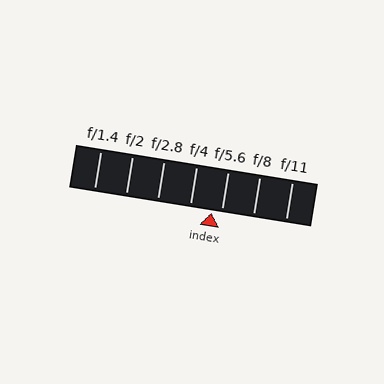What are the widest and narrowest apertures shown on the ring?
The widest aperture shown is f/1.4 and the narrowest is f/11.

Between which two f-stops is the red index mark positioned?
The index mark is between f/4 and f/5.6.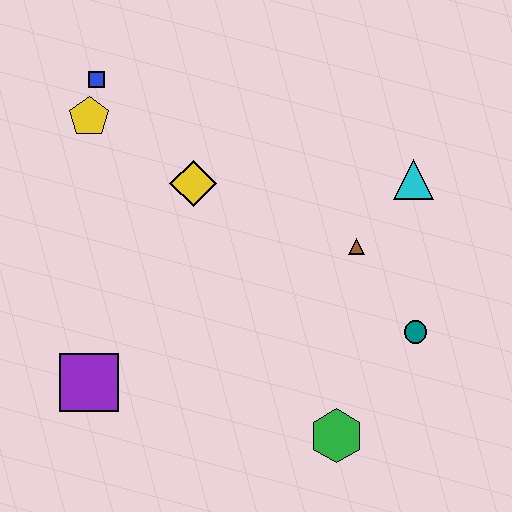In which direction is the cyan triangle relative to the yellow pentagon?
The cyan triangle is to the right of the yellow pentagon.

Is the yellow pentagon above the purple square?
Yes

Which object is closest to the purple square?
The yellow diamond is closest to the purple square.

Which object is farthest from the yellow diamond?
The green hexagon is farthest from the yellow diamond.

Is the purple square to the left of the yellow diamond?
Yes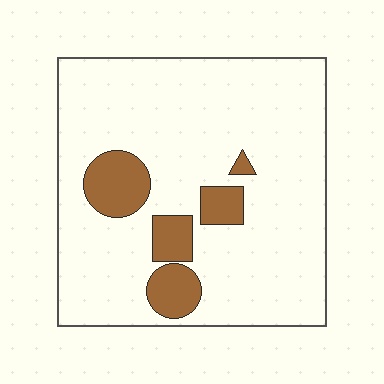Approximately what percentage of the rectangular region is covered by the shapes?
Approximately 15%.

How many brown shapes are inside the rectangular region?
5.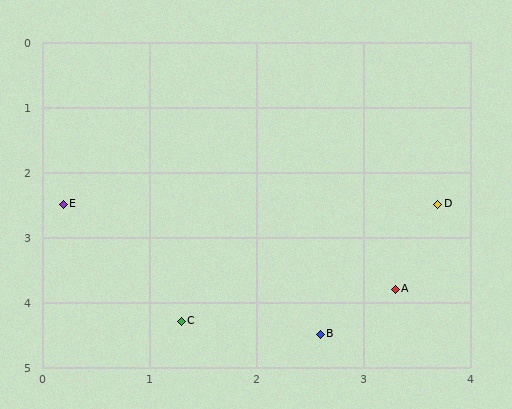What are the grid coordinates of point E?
Point E is at approximately (0.2, 2.5).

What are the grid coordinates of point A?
Point A is at approximately (3.3, 3.8).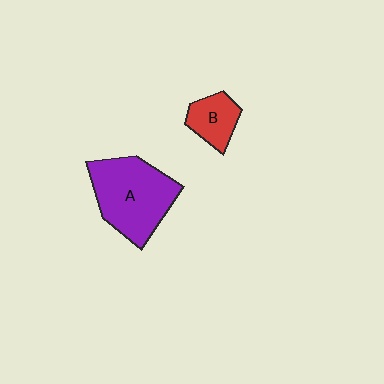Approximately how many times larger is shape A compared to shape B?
Approximately 2.5 times.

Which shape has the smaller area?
Shape B (red).